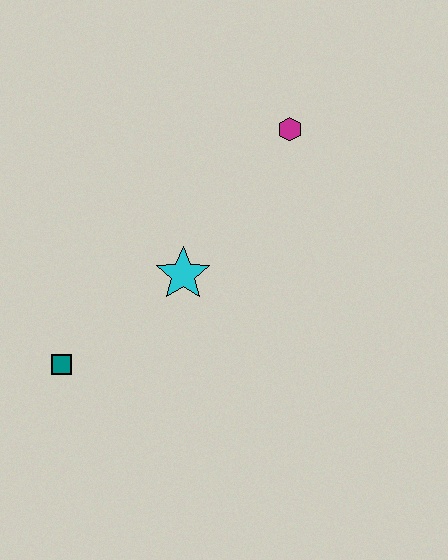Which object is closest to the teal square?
The cyan star is closest to the teal square.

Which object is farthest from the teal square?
The magenta hexagon is farthest from the teal square.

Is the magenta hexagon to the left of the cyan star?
No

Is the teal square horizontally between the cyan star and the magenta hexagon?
No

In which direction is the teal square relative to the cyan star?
The teal square is to the left of the cyan star.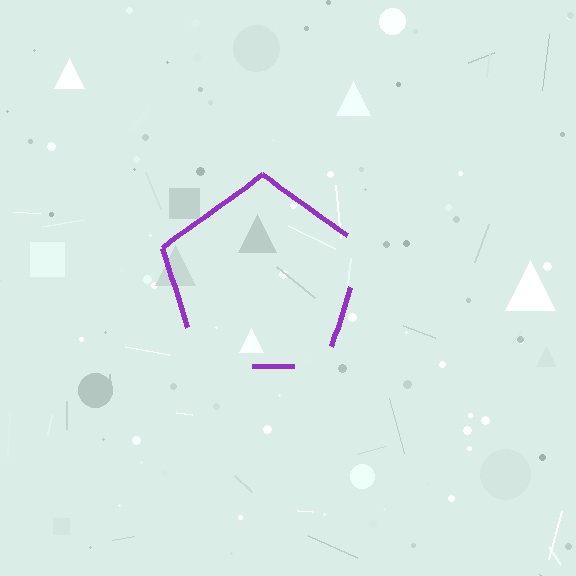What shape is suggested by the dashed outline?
The dashed outline suggests a pentagon.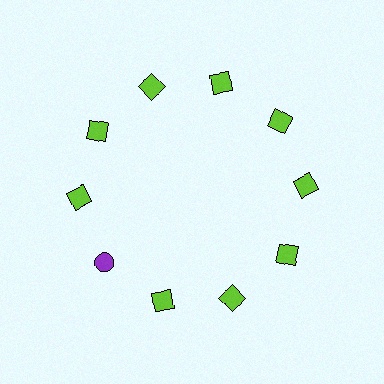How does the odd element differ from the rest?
It differs in both color (purple instead of lime) and shape (circle instead of square).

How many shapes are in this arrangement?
There are 10 shapes arranged in a ring pattern.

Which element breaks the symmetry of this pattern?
The purple circle at roughly the 8 o'clock position breaks the symmetry. All other shapes are lime squares.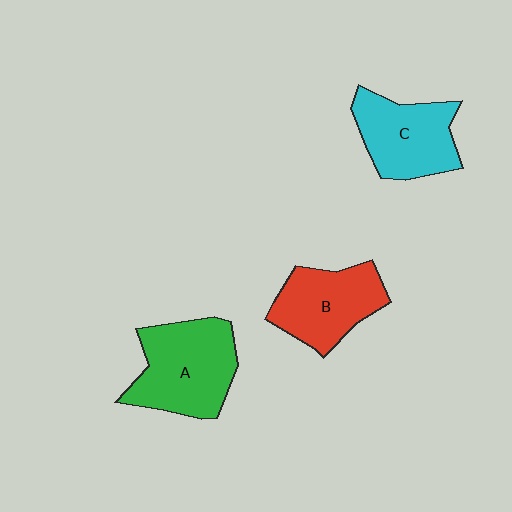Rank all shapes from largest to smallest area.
From largest to smallest: A (green), B (red), C (cyan).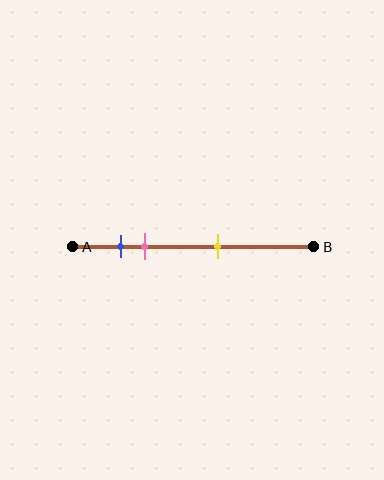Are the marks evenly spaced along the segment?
No, the marks are not evenly spaced.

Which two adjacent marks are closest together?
The blue and pink marks are the closest adjacent pair.